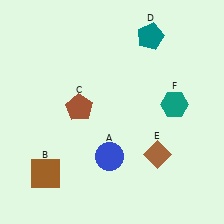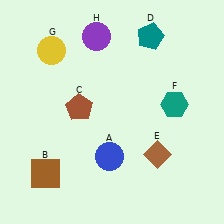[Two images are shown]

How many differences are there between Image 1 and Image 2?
There are 2 differences between the two images.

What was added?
A yellow circle (G), a purple circle (H) were added in Image 2.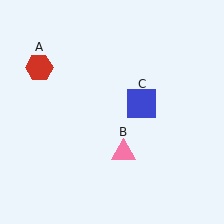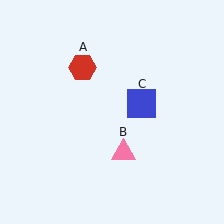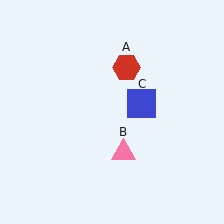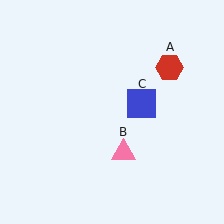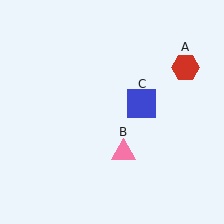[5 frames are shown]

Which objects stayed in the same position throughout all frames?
Pink triangle (object B) and blue square (object C) remained stationary.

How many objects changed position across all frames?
1 object changed position: red hexagon (object A).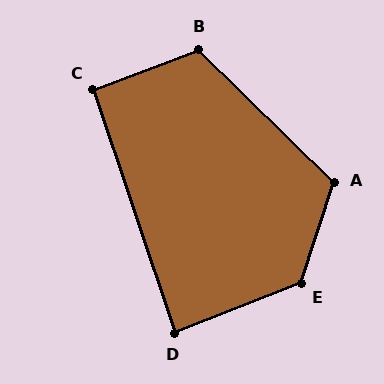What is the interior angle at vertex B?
Approximately 115 degrees (obtuse).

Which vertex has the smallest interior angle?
D, at approximately 87 degrees.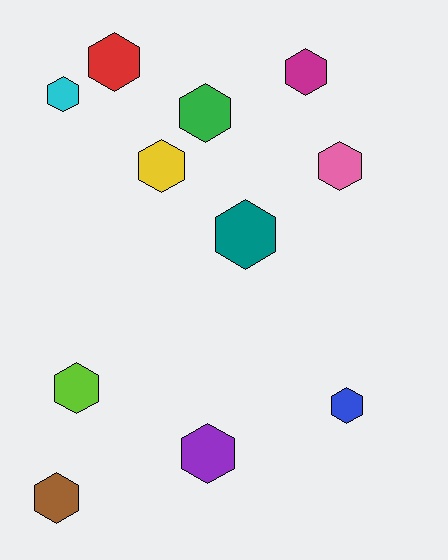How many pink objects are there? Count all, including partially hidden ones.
There is 1 pink object.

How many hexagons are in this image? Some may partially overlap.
There are 11 hexagons.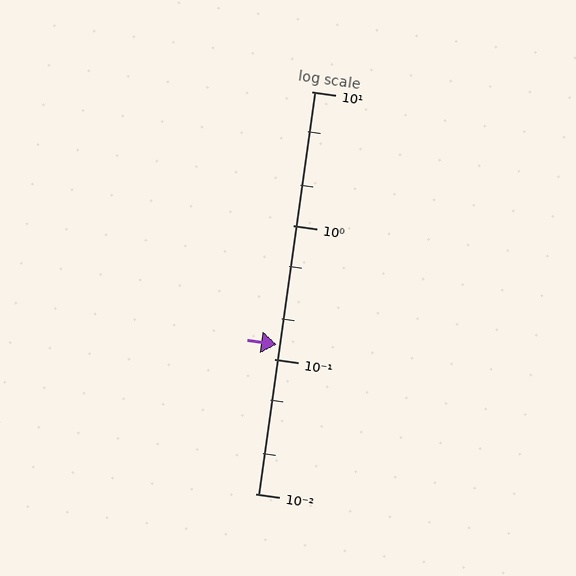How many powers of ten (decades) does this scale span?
The scale spans 3 decades, from 0.01 to 10.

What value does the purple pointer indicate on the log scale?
The pointer indicates approximately 0.13.